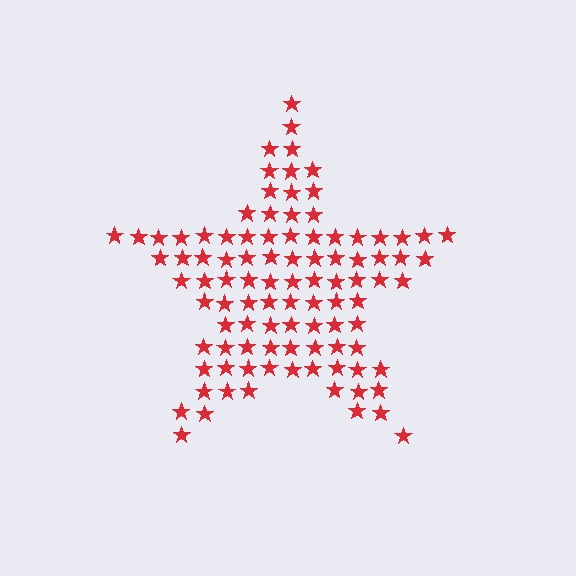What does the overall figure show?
The overall figure shows a star.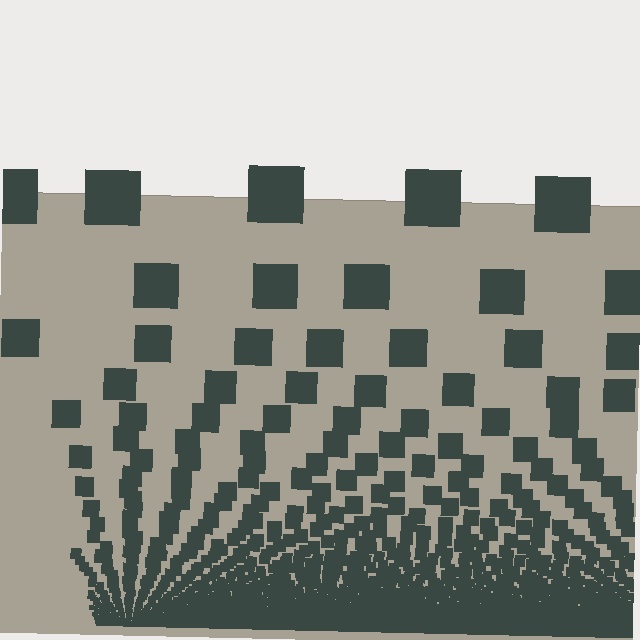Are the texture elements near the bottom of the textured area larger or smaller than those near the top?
Smaller. The gradient is inverted — elements near the bottom are smaller and denser.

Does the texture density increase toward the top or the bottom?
Density increases toward the bottom.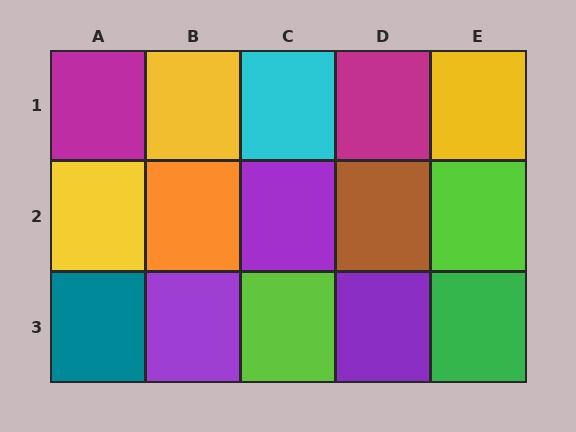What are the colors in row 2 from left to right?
Yellow, orange, purple, brown, lime.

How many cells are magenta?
2 cells are magenta.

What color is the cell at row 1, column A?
Magenta.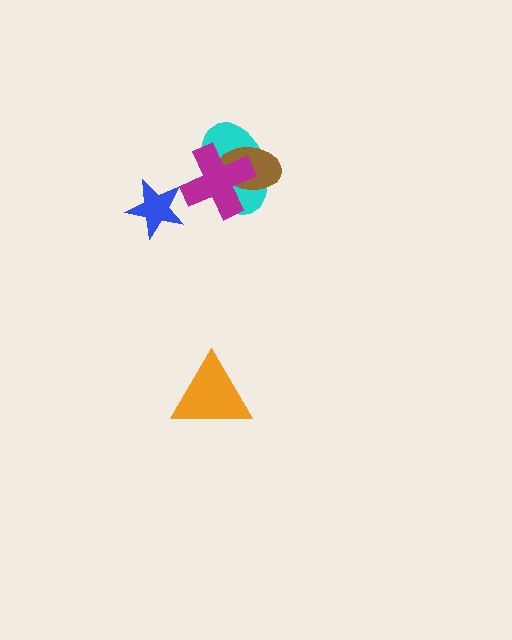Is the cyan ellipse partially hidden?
Yes, it is partially covered by another shape.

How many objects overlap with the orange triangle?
0 objects overlap with the orange triangle.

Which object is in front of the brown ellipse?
The magenta cross is in front of the brown ellipse.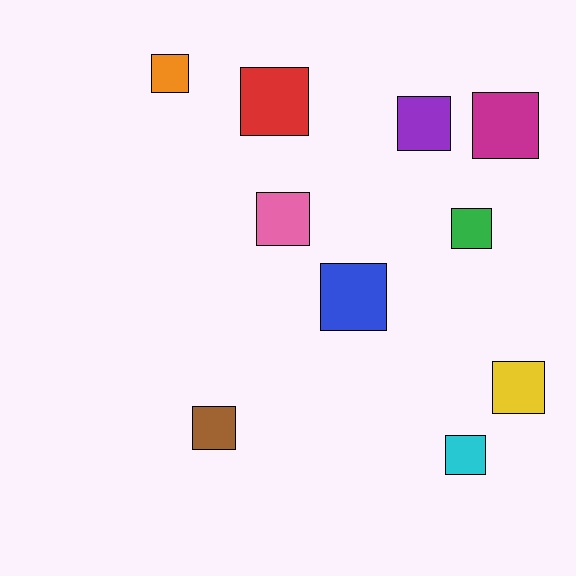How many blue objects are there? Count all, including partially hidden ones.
There is 1 blue object.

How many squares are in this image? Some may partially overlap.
There are 10 squares.